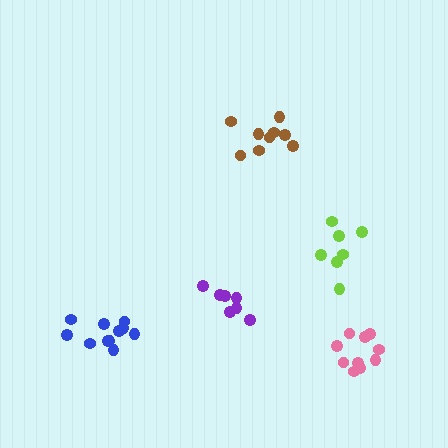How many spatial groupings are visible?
There are 5 spatial groupings.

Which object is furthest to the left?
The blue cluster is leftmost.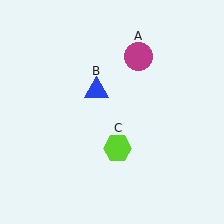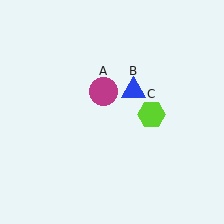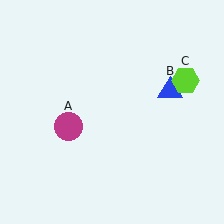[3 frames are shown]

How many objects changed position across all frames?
3 objects changed position: magenta circle (object A), blue triangle (object B), lime hexagon (object C).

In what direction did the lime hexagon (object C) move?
The lime hexagon (object C) moved up and to the right.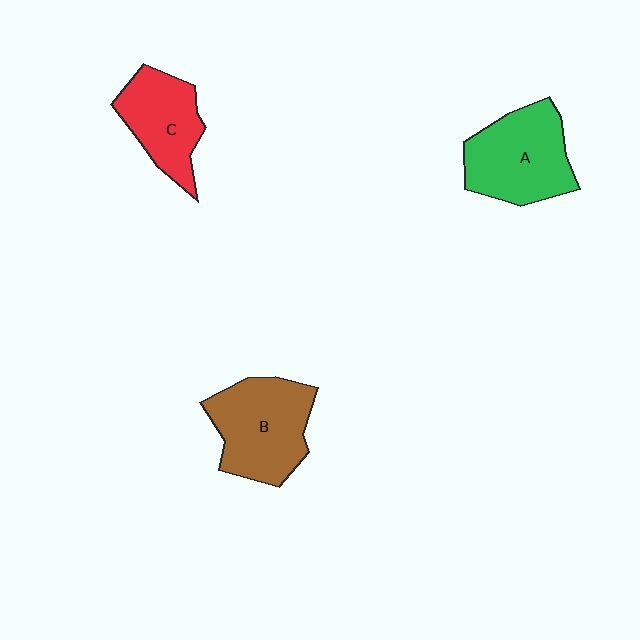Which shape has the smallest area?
Shape C (red).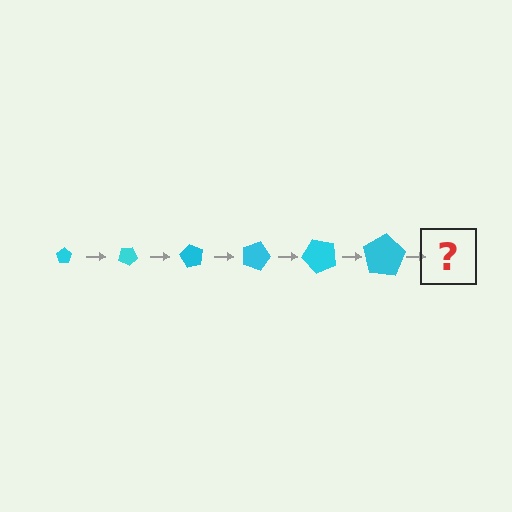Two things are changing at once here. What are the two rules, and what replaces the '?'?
The two rules are that the pentagon grows larger each step and it rotates 30 degrees each step. The '?' should be a pentagon, larger than the previous one and rotated 180 degrees from the start.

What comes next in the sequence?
The next element should be a pentagon, larger than the previous one and rotated 180 degrees from the start.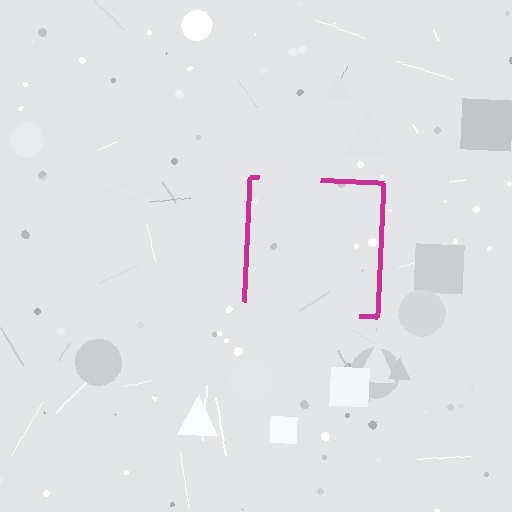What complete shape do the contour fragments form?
The contour fragments form a square.